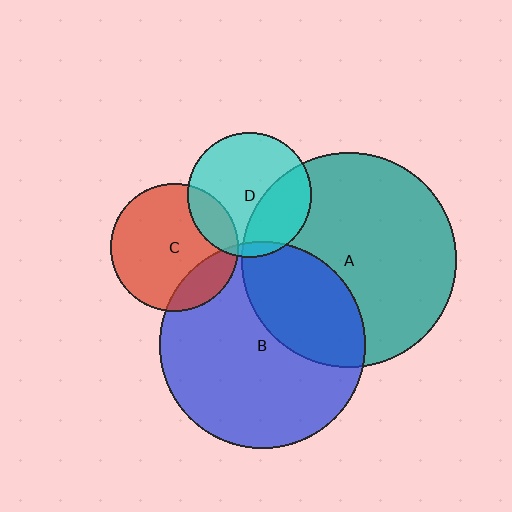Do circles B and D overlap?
Yes.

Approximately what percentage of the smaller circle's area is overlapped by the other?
Approximately 5%.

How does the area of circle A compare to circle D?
Approximately 3.0 times.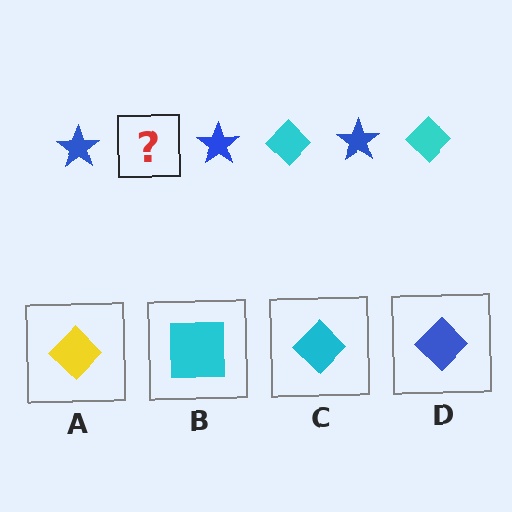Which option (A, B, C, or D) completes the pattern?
C.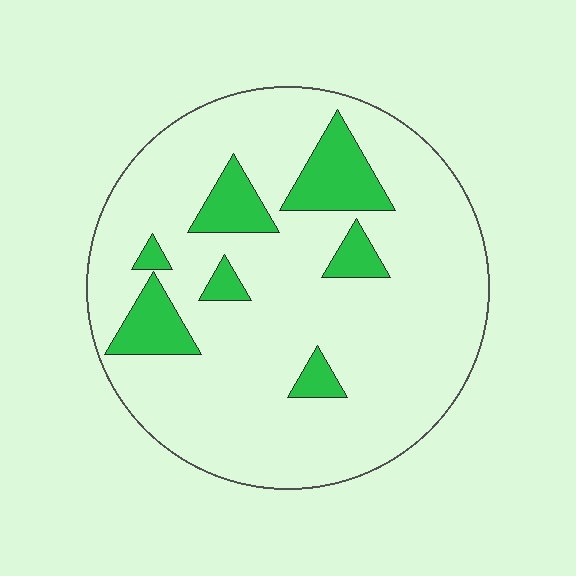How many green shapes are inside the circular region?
7.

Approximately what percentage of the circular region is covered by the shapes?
Approximately 15%.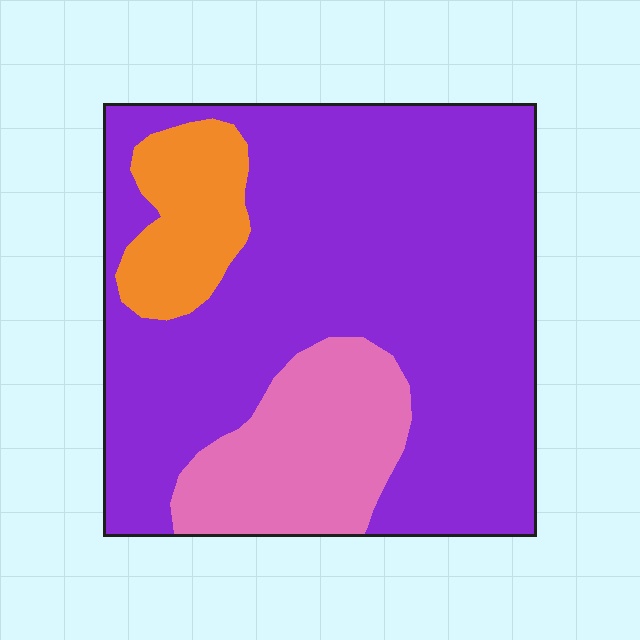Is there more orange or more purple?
Purple.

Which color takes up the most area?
Purple, at roughly 70%.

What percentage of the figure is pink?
Pink covers 18% of the figure.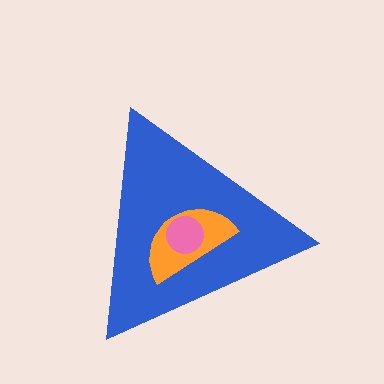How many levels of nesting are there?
3.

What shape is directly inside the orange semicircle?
The pink circle.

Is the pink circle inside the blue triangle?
Yes.